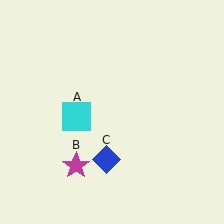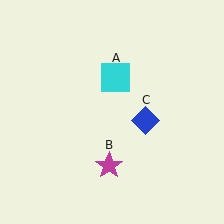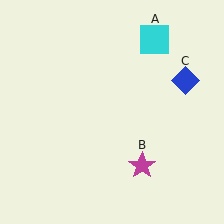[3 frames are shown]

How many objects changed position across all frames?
3 objects changed position: cyan square (object A), magenta star (object B), blue diamond (object C).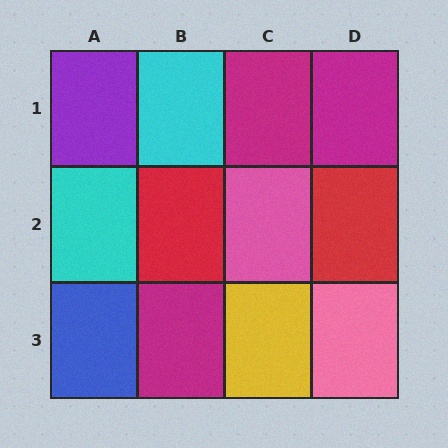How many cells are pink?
2 cells are pink.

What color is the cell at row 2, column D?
Red.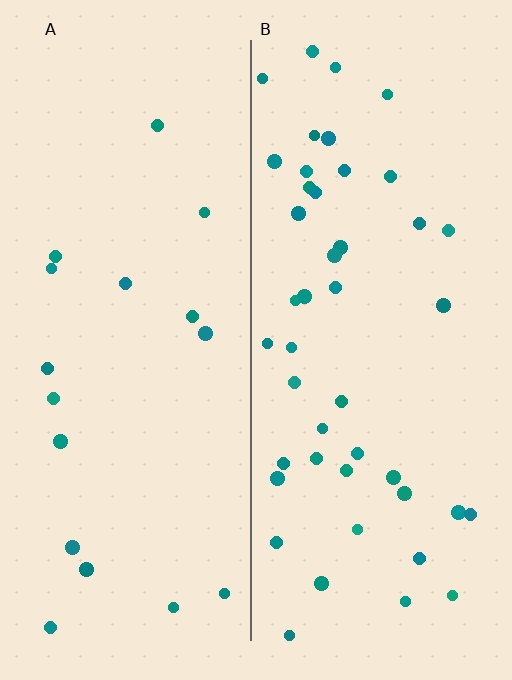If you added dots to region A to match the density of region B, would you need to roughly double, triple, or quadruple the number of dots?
Approximately triple.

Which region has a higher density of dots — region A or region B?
B (the right).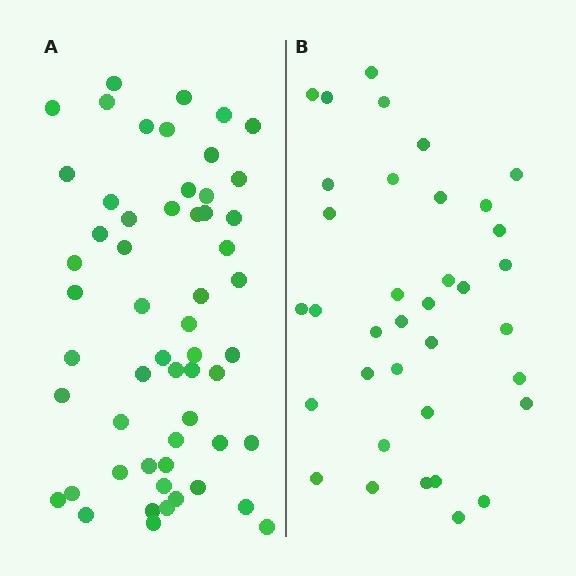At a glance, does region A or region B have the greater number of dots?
Region A (the left region) has more dots.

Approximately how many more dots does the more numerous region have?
Region A has approximately 20 more dots than region B.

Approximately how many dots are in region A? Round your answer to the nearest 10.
About 60 dots. (The exact count is 56, which rounds to 60.)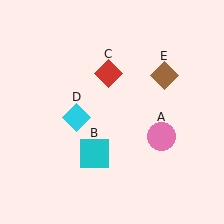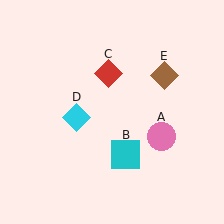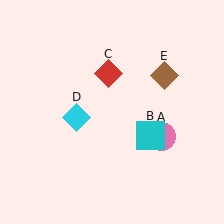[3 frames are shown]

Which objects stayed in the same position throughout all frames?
Pink circle (object A) and red diamond (object C) and cyan diamond (object D) and brown diamond (object E) remained stationary.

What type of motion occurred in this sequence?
The cyan square (object B) rotated counterclockwise around the center of the scene.